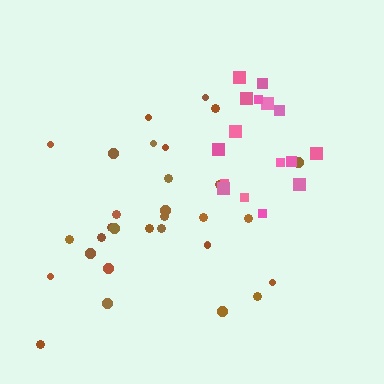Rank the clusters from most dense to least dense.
pink, brown.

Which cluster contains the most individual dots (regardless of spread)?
Brown (31).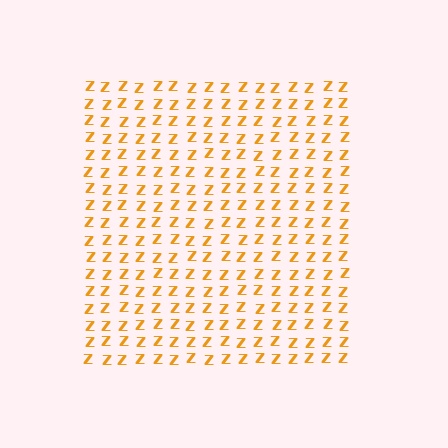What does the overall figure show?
The overall figure shows a square.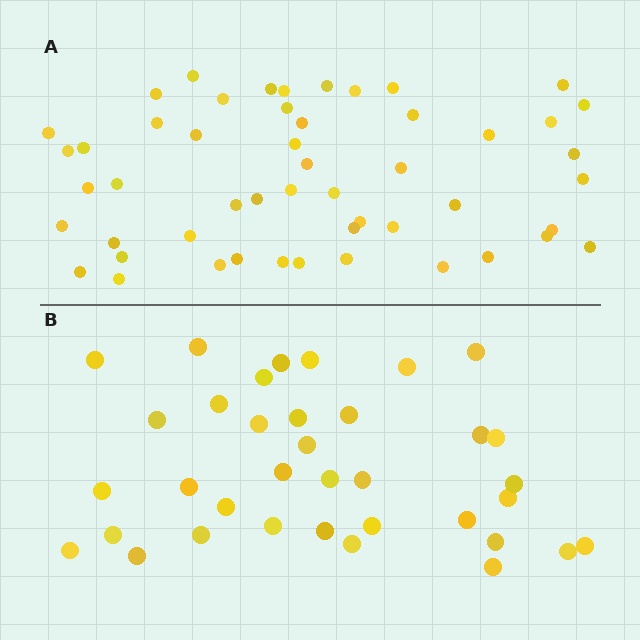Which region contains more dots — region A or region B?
Region A (the top region) has more dots.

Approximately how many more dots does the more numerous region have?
Region A has approximately 15 more dots than region B.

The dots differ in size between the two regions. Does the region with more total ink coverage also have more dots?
No. Region B has more total ink coverage because its dots are larger, but region A actually contains more individual dots. Total area can be misleading — the number of items is what matters here.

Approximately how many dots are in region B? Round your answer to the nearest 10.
About 40 dots. (The exact count is 36, which rounds to 40.)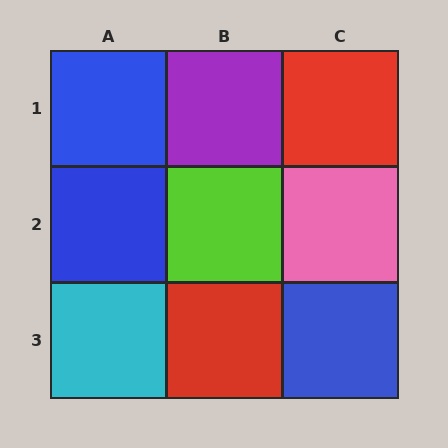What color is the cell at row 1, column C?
Red.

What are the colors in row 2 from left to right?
Blue, lime, pink.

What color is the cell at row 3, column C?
Blue.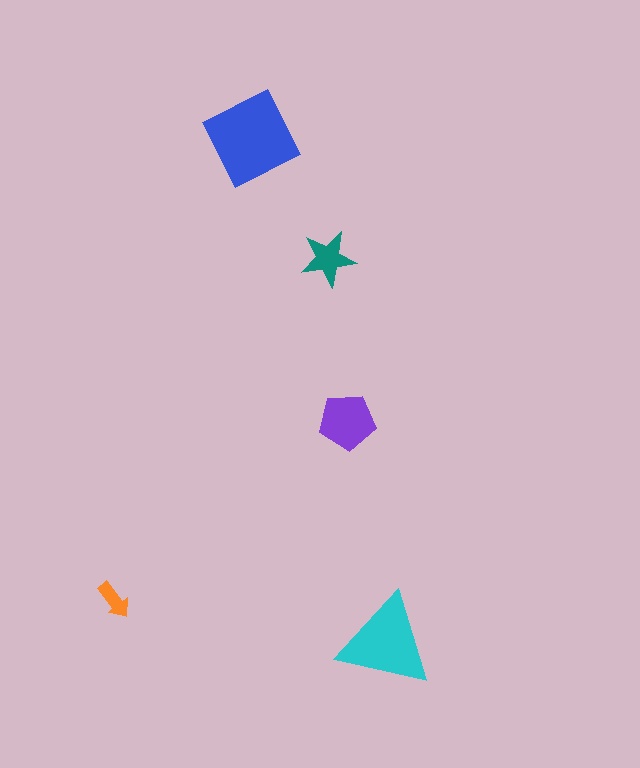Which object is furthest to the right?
The cyan triangle is rightmost.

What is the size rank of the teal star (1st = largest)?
4th.